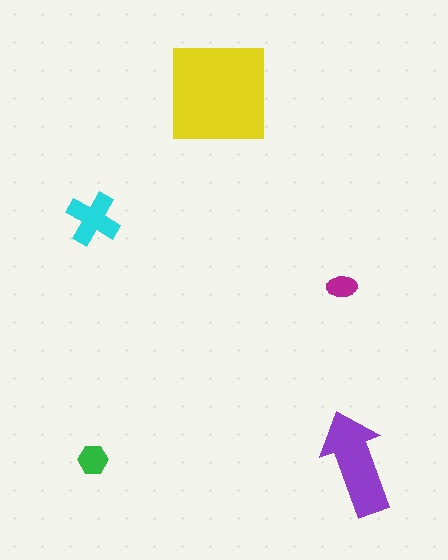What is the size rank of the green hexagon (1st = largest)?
4th.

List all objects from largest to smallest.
The yellow square, the purple arrow, the cyan cross, the green hexagon, the magenta ellipse.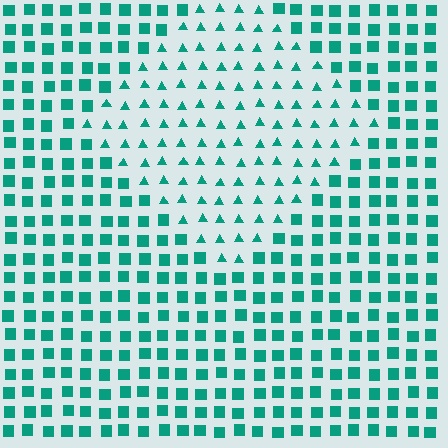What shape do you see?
I see a diamond.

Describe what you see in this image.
The image is filled with small teal elements arranged in a uniform grid. A diamond-shaped region contains triangles, while the surrounding area contains squares. The boundary is defined purely by the change in element shape.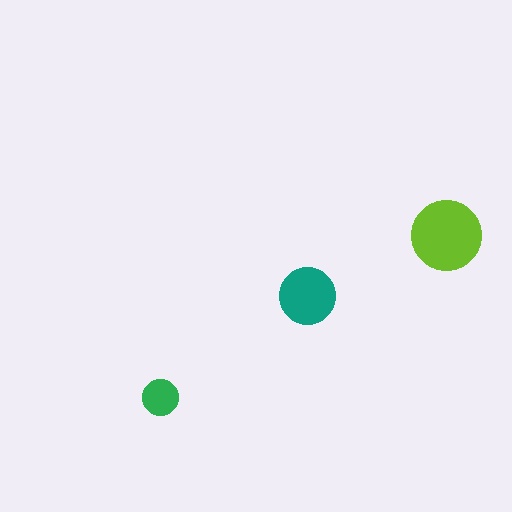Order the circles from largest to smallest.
the lime one, the teal one, the green one.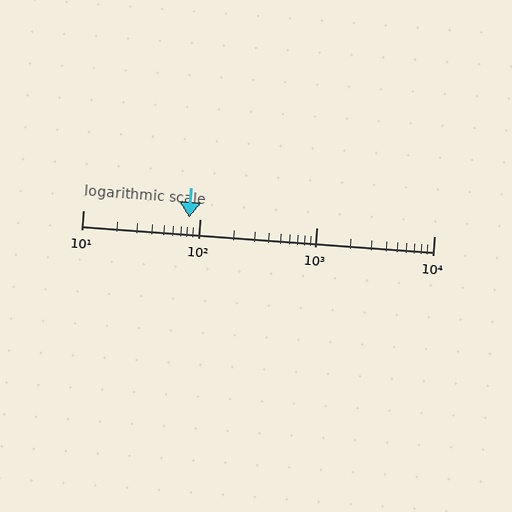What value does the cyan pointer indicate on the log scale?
The pointer indicates approximately 81.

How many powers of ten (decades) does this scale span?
The scale spans 3 decades, from 10 to 10000.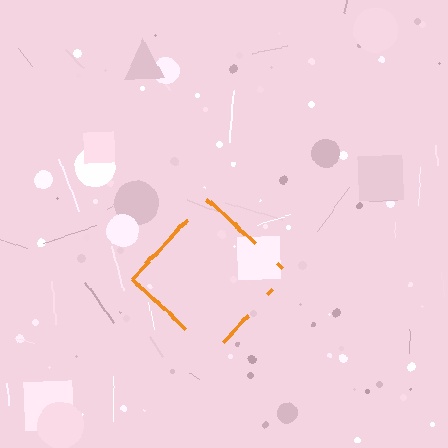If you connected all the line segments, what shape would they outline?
They would outline a diamond.